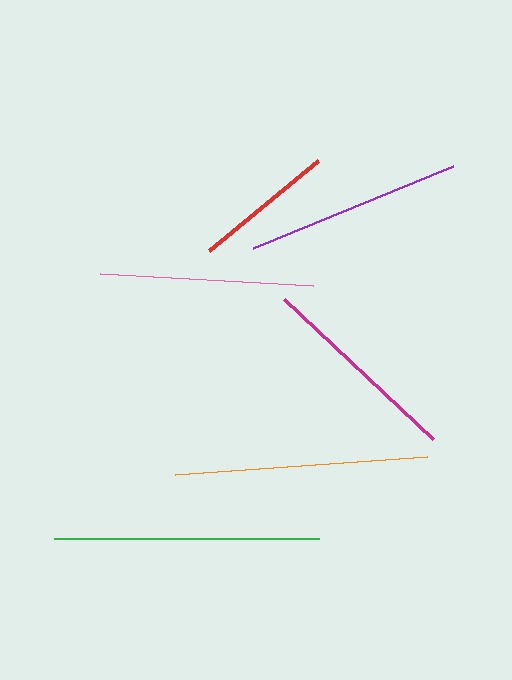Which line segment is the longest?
The green line is the longest at approximately 265 pixels.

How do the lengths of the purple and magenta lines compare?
The purple and magenta lines are approximately the same length.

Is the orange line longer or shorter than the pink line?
The orange line is longer than the pink line.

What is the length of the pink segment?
The pink segment is approximately 213 pixels long.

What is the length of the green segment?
The green segment is approximately 265 pixels long.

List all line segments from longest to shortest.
From longest to shortest: green, orange, purple, pink, magenta, red.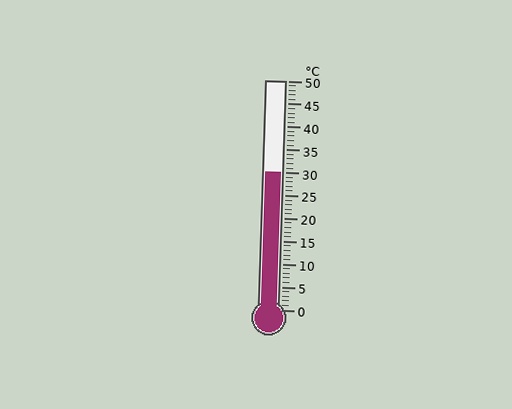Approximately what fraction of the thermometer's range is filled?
The thermometer is filled to approximately 60% of its range.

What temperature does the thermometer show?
The thermometer shows approximately 30°C.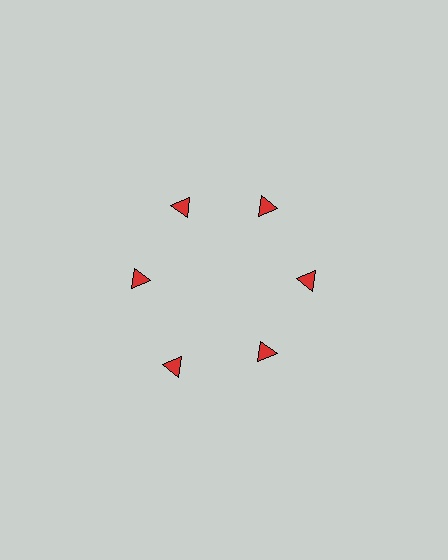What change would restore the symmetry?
The symmetry would be restored by moving it inward, back onto the ring so that all 6 triangles sit at equal angles and equal distance from the center.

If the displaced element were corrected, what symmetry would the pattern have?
It would have 6-fold rotational symmetry — the pattern would map onto itself every 60 degrees.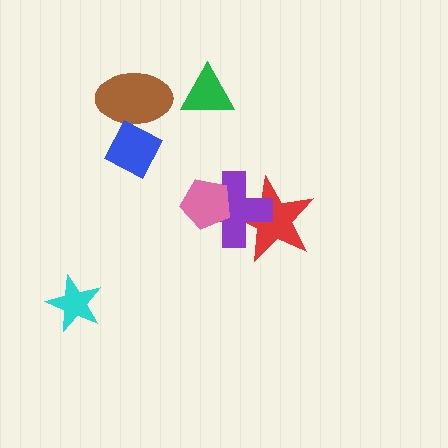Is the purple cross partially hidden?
Yes, it is partially covered by another shape.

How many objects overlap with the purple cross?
2 objects overlap with the purple cross.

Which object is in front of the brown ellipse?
The blue diamond is in front of the brown ellipse.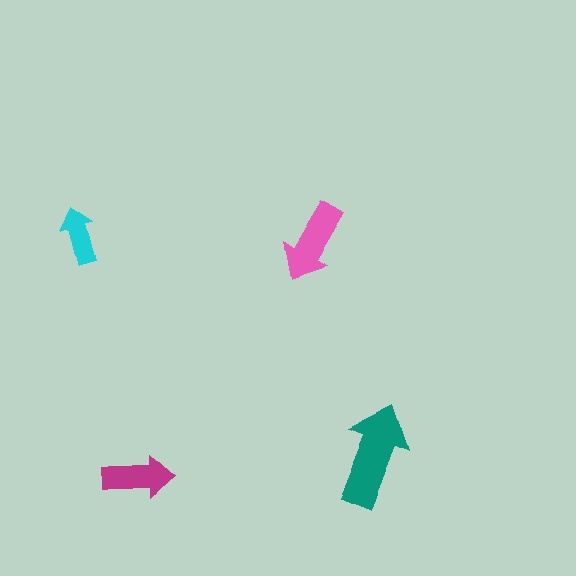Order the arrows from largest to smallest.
the teal one, the pink one, the magenta one, the cyan one.